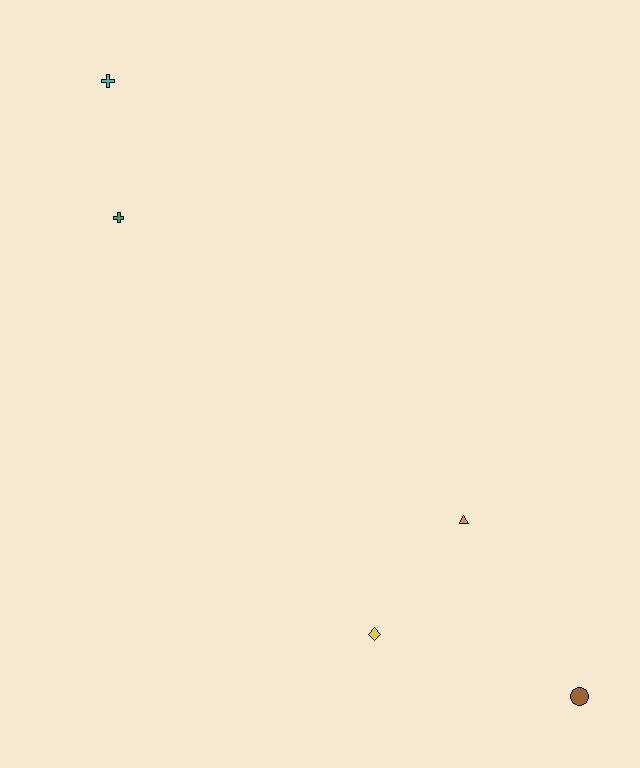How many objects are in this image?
There are 5 objects.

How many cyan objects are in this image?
There is 1 cyan object.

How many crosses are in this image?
There are 2 crosses.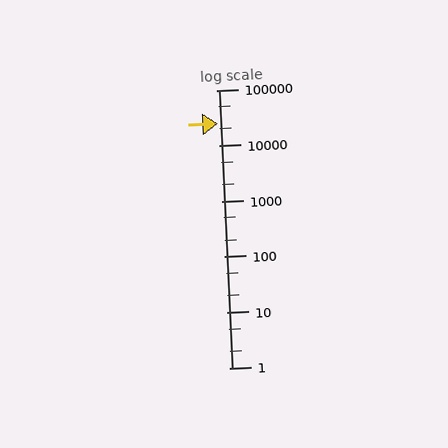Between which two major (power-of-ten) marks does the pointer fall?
The pointer is between 10000 and 100000.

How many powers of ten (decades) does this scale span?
The scale spans 5 decades, from 1 to 100000.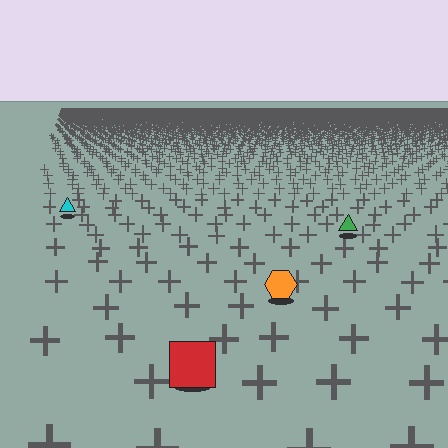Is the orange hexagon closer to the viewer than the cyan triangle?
Yes. The orange hexagon is closer — you can tell from the texture gradient: the ground texture is coarser near it.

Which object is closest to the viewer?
The red square is closest. The texture marks near it are larger and more spread out.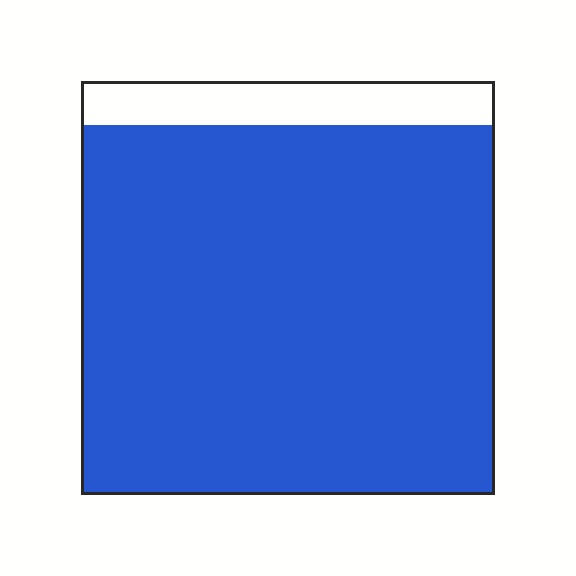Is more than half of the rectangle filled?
Yes.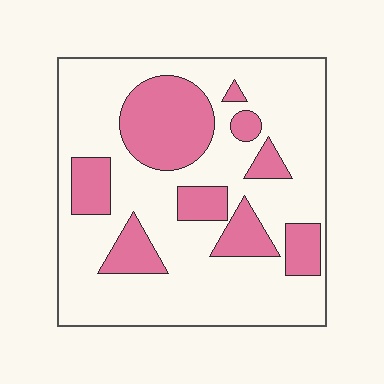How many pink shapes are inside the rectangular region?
9.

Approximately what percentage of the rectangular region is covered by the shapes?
Approximately 25%.